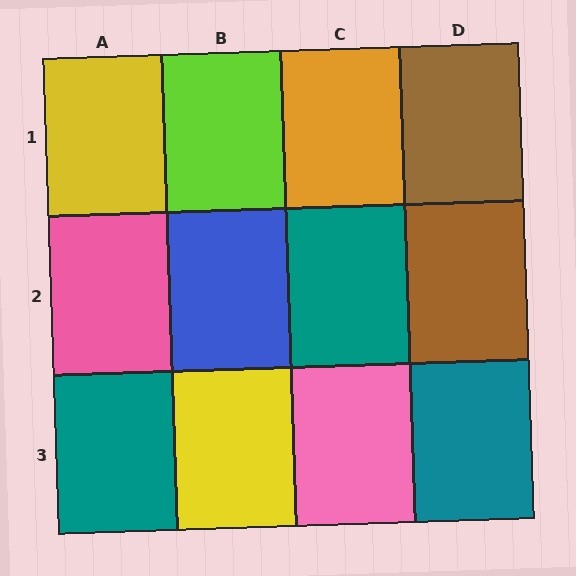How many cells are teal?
3 cells are teal.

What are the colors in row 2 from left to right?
Pink, blue, teal, brown.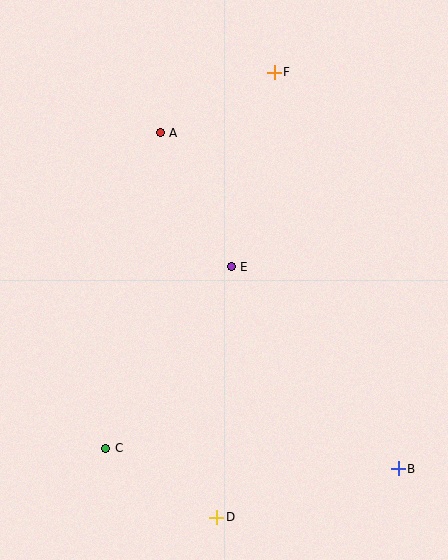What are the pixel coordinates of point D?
Point D is at (217, 517).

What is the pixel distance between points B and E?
The distance between B and E is 262 pixels.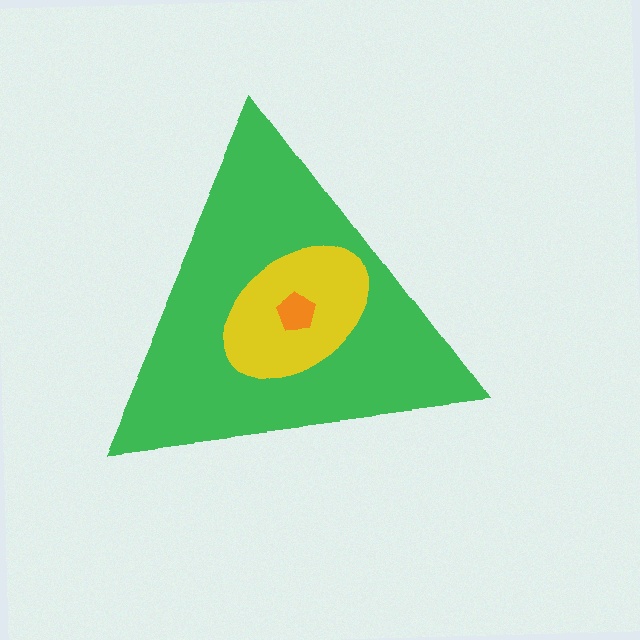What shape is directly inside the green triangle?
The yellow ellipse.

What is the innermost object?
The orange pentagon.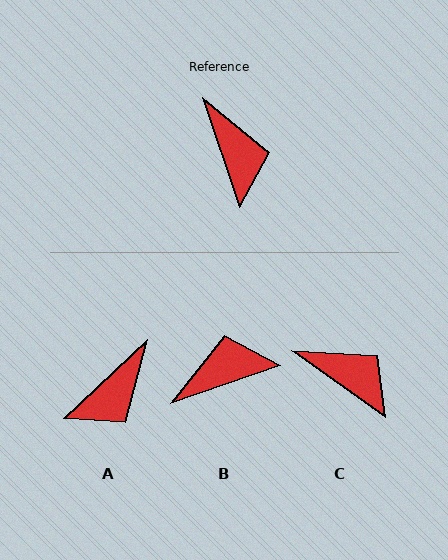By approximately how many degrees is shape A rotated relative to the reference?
Approximately 65 degrees clockwise.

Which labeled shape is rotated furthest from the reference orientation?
B, about 91 degrees away.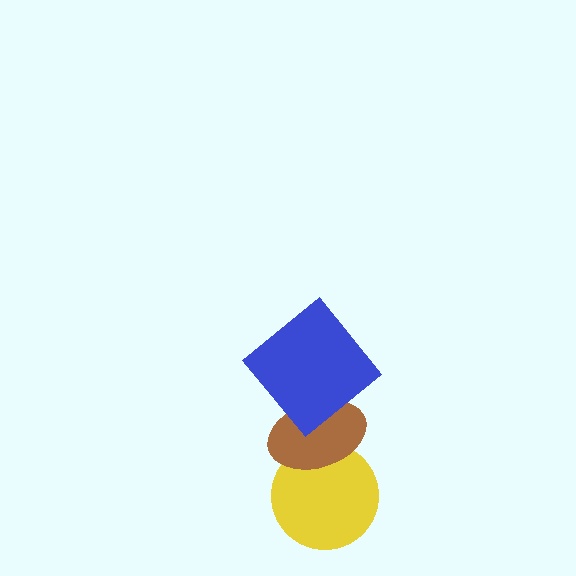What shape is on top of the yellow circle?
The brown ellipse is on top of the yellow circle.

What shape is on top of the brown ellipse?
The blue diamond is on top of the brown ellipse.